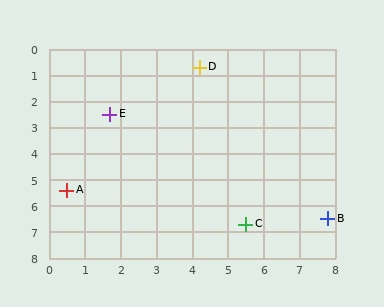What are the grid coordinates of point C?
Point C is at approximately (5.5, 6.7).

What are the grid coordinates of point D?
Point D is at approximately (4.2, 0.7).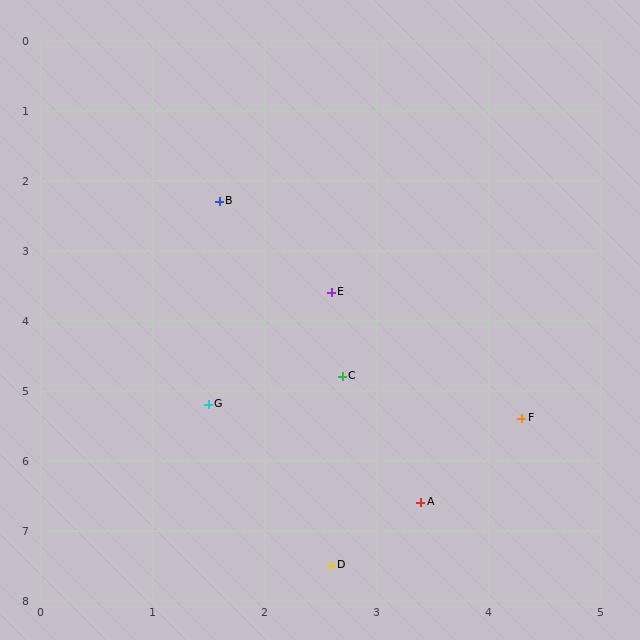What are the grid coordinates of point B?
Point B is at approximately (1.6, 2.3).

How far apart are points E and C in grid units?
Points E and C are about 1.2 grid units apart.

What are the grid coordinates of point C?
Point C is at approximately (2.7, 4.8).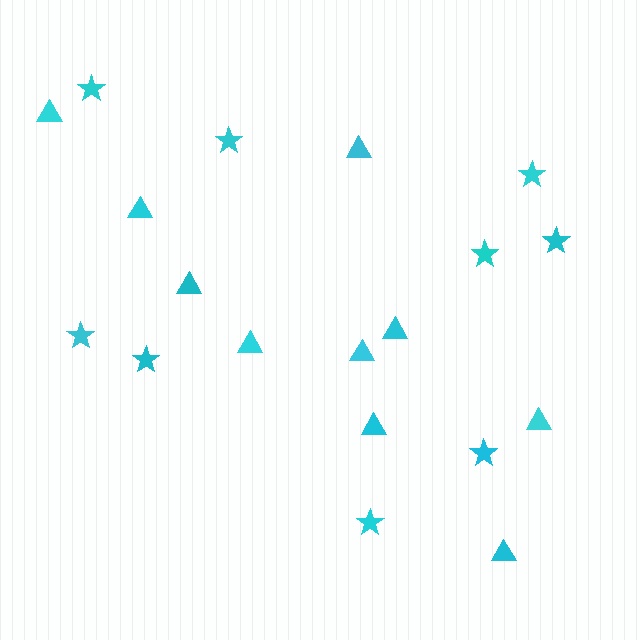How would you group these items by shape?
There are 2 groups: one group of triangles (10) and one group of stars (9).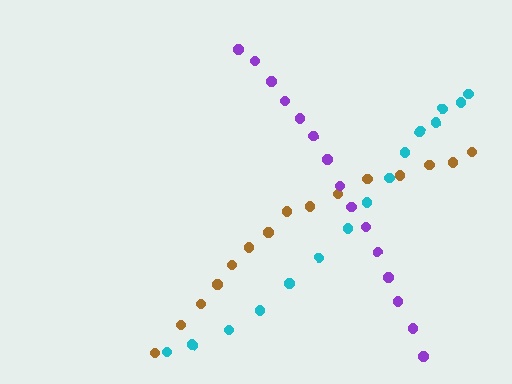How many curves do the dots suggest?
There are 3 distinct paths.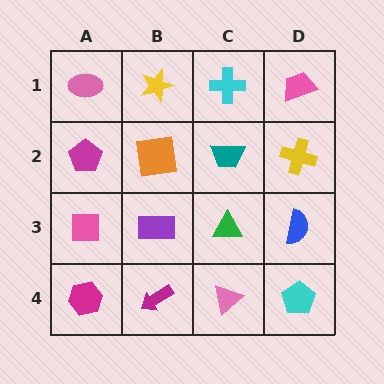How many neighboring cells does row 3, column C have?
4.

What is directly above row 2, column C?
A cyan cross.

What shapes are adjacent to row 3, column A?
A magenta pentagon (row 2, column A), a magenta hexagon (row 4, column A), a purple rectangle (row 3, column B).